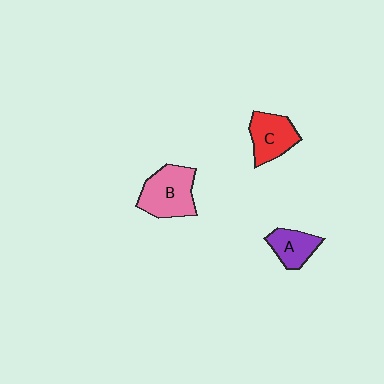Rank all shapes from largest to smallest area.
From largest to smallest: B (pink), C (red), A (purple).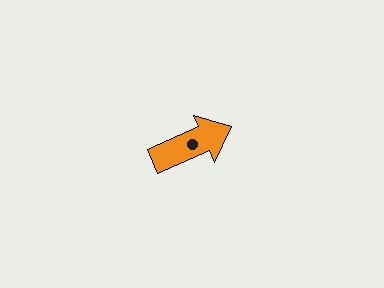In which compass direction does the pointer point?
Northeast.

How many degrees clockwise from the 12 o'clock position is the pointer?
Approximately 67 degrees.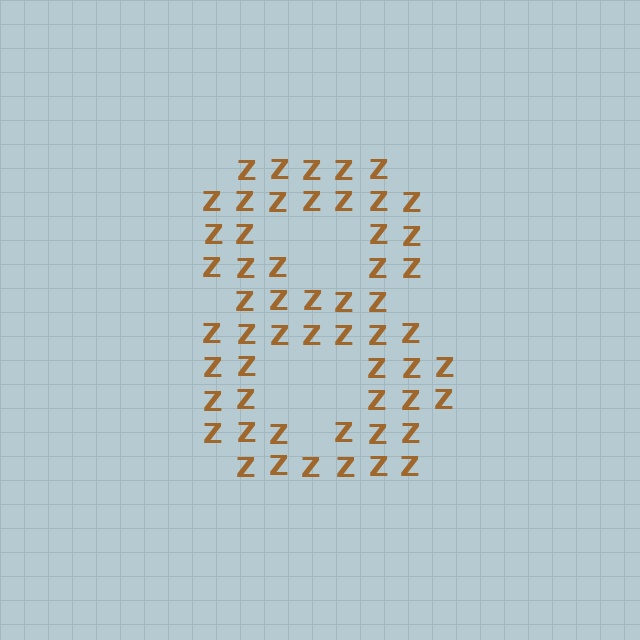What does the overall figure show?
The overall figure shows the digit 8.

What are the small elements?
The small elements are letter Z's.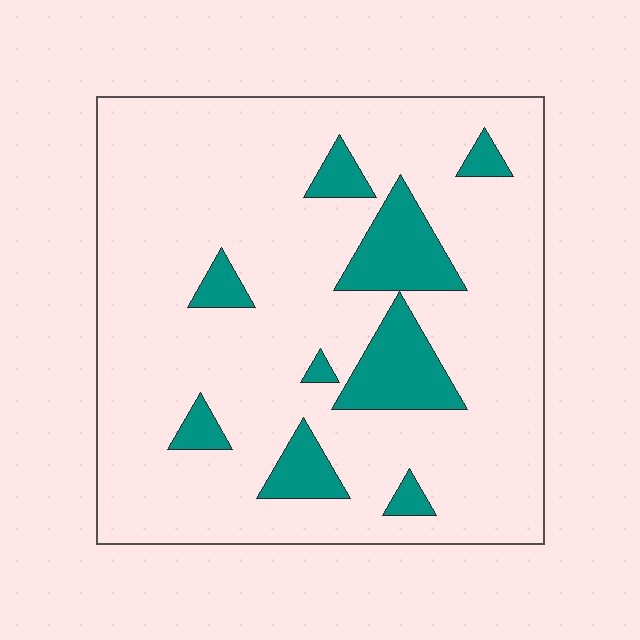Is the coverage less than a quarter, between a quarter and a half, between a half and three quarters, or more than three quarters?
Less than a quarter.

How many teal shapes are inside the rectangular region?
9.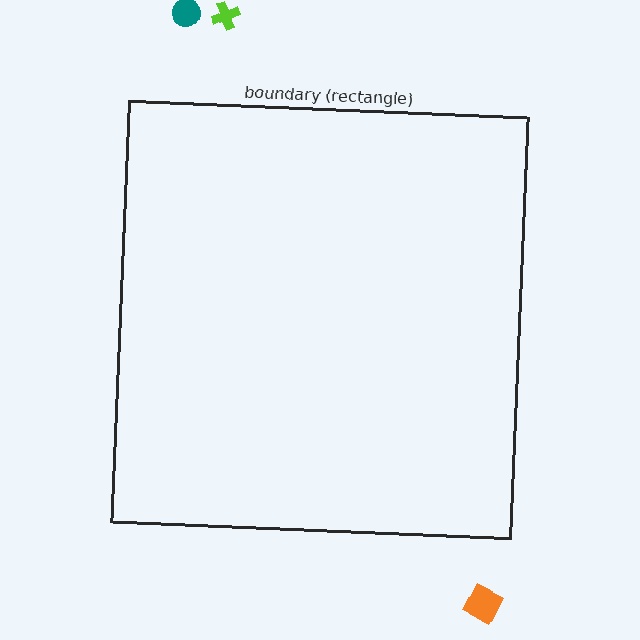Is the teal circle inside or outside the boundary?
Outside.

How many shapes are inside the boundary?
0 inside, 3 outside.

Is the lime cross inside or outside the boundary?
Outside.